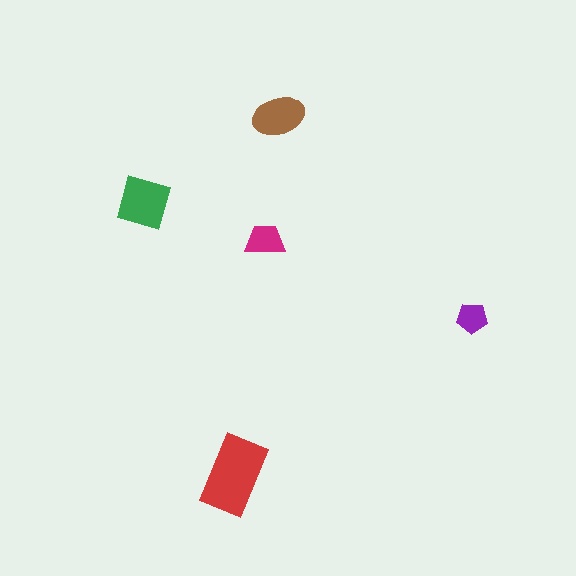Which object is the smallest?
The purple pentagon.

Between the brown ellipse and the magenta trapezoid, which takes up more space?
The brown ellipse.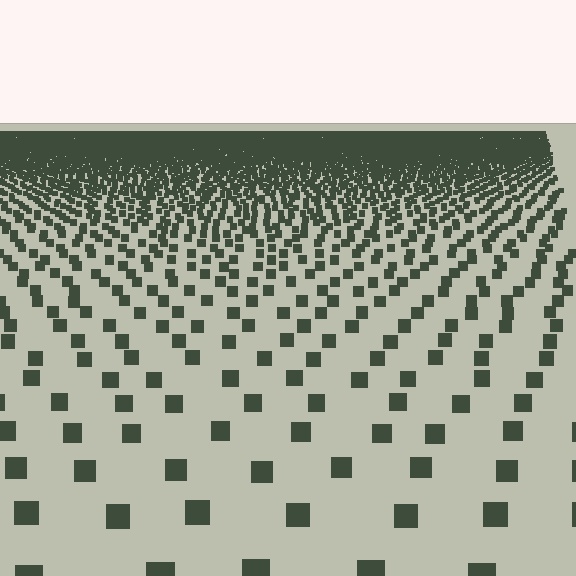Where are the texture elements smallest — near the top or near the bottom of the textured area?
Near the top.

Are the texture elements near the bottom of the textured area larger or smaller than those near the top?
Larger. Near the bottom, elements are closer to the viewer and appear at a bigger on-screen size.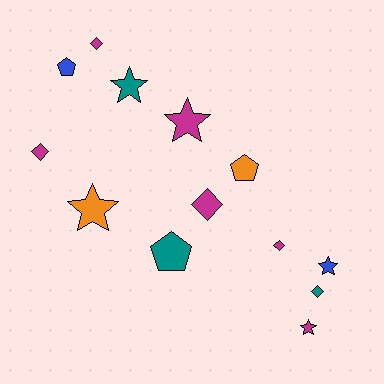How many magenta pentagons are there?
There are no magenta pentagons.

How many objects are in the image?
There are 13 objects.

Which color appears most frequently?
Magenta, with 6 objects.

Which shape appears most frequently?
Diamond, with 5 objects.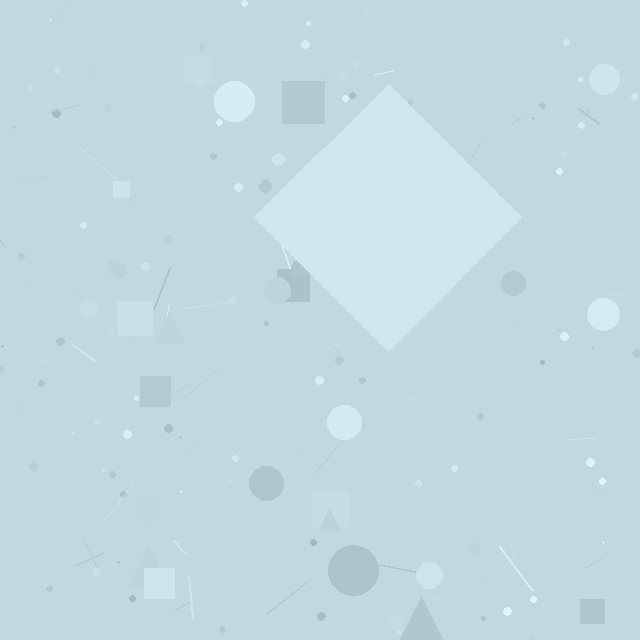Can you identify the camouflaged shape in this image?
The camouflaged shape is a diamond.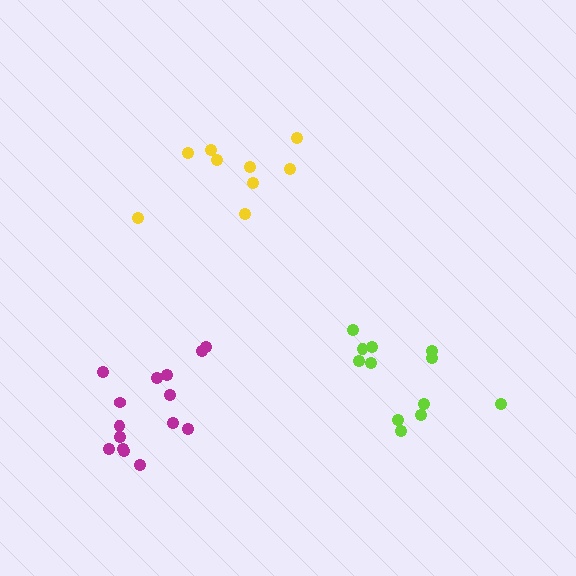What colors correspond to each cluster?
The clusters are colored: magenta, yellow, lime.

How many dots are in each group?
Group 1: 15 dots, Group 2: 9 dots, Group 3: 12 dots (36 total).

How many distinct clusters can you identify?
There are 3 distinct clusters.